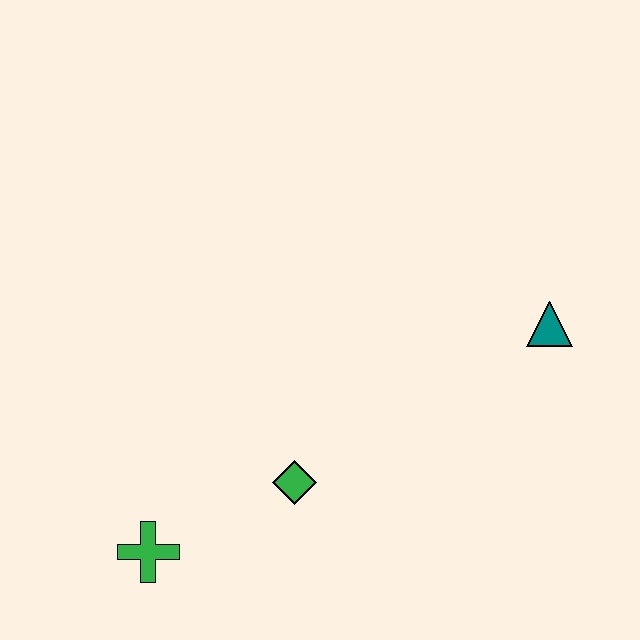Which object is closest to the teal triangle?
The green diamond is closest to the teal triangle.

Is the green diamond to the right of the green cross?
Yes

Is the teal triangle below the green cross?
No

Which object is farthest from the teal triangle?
The green cross is farthest from the teal triangle.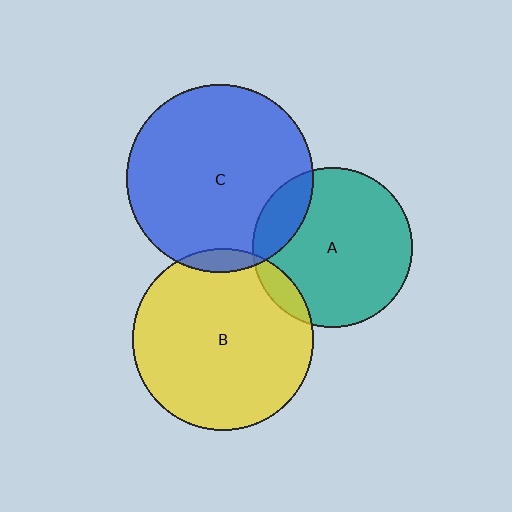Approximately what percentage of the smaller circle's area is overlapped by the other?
Approximately 5%.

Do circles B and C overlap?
Yes.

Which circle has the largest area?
Circle C (blue).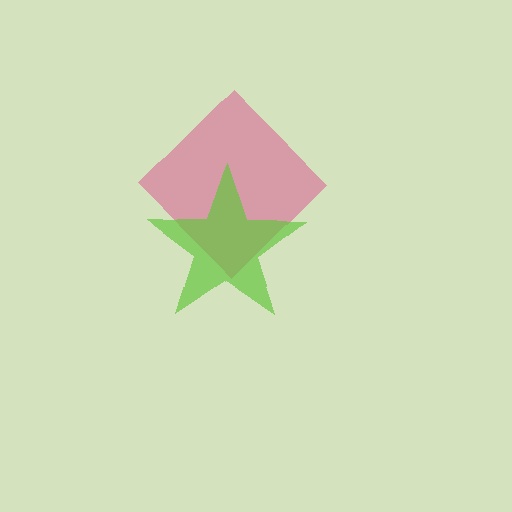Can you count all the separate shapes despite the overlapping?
Yes, there are 2 separate shapes.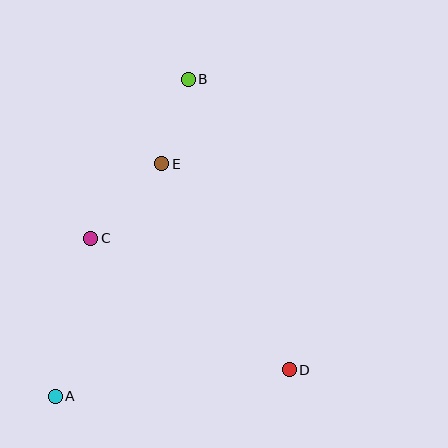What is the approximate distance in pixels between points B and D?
The distance between B and D is approximately 308 pixels.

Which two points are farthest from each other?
Points A and B are farthest from each other.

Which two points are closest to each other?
Points B and E are closest to each other.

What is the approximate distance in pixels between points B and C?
The distance between B and C is approximately 186 pixels.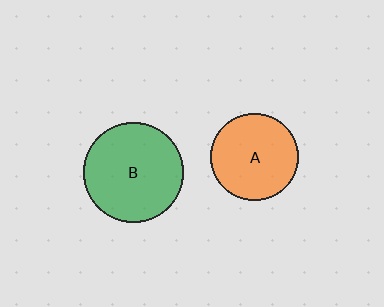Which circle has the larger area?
Circle B (green).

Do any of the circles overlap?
No, none of the circles overlap.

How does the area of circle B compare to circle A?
Approximately 1.3 times.